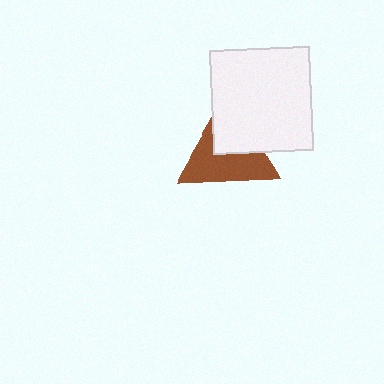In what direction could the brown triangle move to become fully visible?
The brown triangle could move toward the lower-left. That would shift it out from behind the white rectangle entirely.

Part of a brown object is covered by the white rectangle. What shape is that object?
It is a triangle.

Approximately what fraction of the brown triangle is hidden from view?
Roughly 39% of the brown triangle is hidden behind the white rectangle.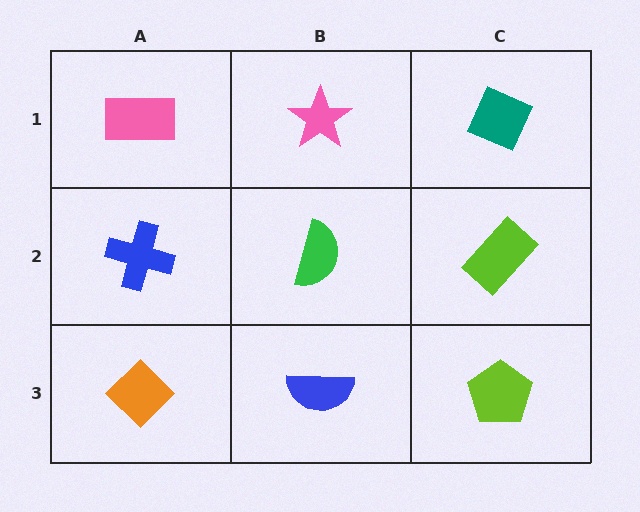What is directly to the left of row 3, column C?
A blue semicircle.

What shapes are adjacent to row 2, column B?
A pink star (row 1, column B), a blue semicircle (row 3, column B), a blue cross (row 2, column A), a lime rectangle (row 2, column C).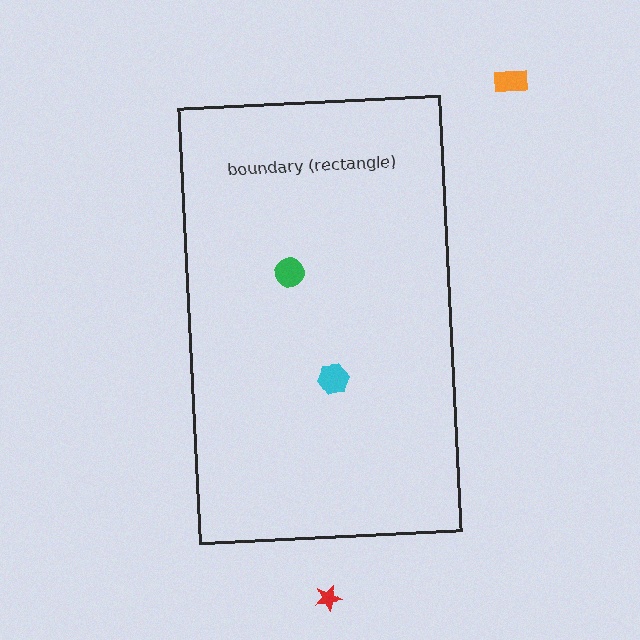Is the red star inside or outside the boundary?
Outside.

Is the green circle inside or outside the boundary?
Inside.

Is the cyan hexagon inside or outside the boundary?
Inside.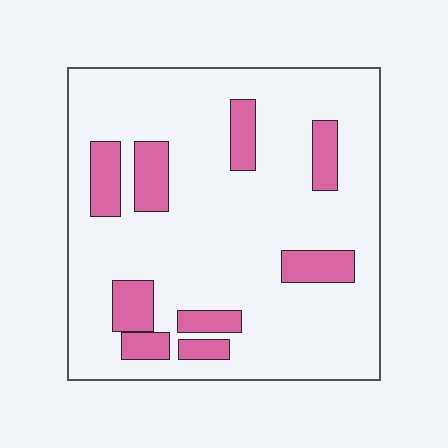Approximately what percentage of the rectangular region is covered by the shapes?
Approximately 15%.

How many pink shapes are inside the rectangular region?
9.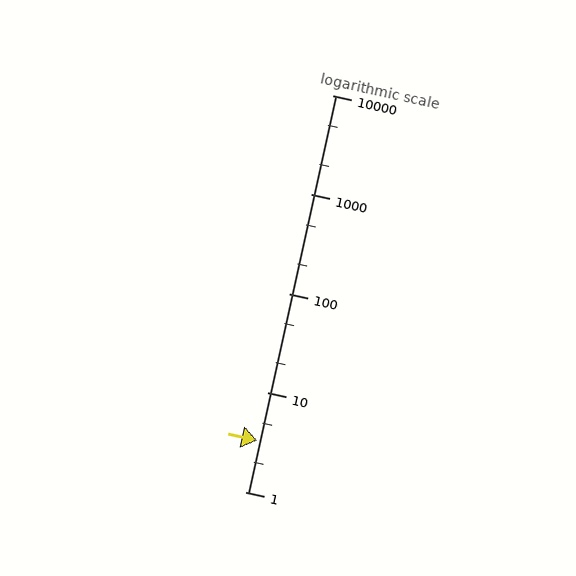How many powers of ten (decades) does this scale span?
The scale spans 4 decades, from 1 to 10000.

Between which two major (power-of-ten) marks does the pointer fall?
The pointer is between 1 and 10.